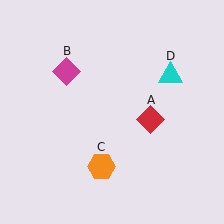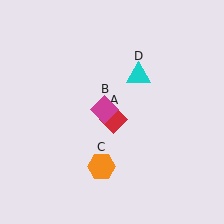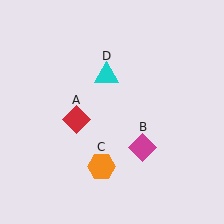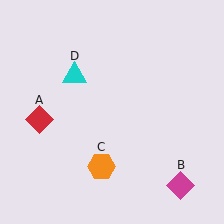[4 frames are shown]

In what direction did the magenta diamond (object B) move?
The magenta diamond (object B) moved down and to the right.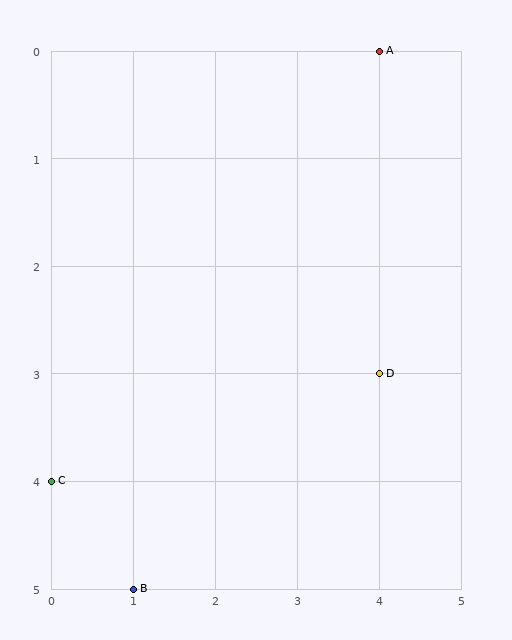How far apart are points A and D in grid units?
Points A and D are 3 rows apart.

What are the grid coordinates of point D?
Point D is at grid coordinates (4, 3).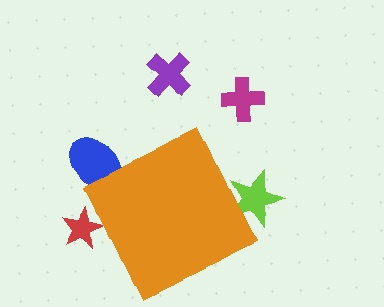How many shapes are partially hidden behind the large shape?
3 shapes are partially hidden.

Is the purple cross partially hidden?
No, the purple cross is fully visible.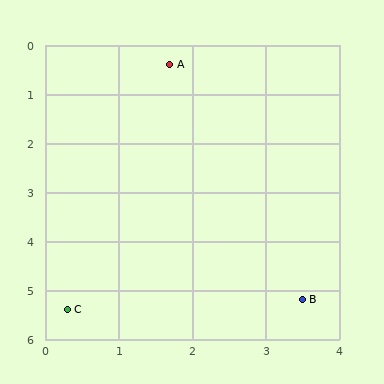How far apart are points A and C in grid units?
Points A and C are about 5.2 grid units apart.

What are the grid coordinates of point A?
Point A is at approximately (1.7, 0.4).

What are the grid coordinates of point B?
Point B is at approximately (3.5, 5.2).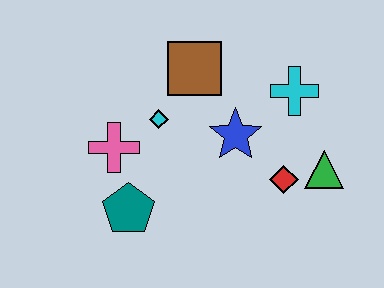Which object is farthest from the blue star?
The teal pentagon is farthest from the blue star.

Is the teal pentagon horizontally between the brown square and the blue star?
No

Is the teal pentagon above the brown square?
No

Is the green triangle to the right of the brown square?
Yes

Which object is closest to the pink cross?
The cyan diamond is closest to the pink cross.